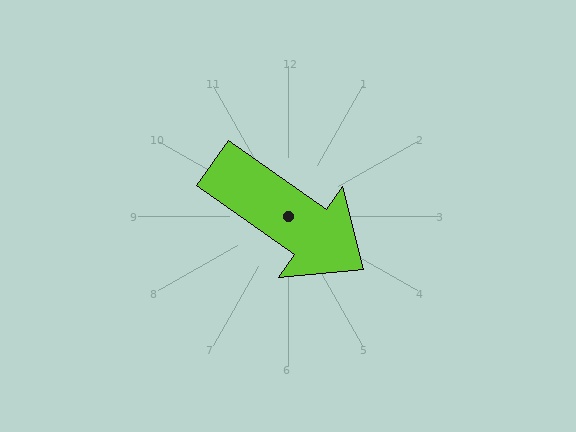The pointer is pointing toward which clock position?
Roughly 4 o'clock.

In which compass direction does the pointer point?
Southeast.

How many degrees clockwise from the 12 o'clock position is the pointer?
Approximately 125 degrees.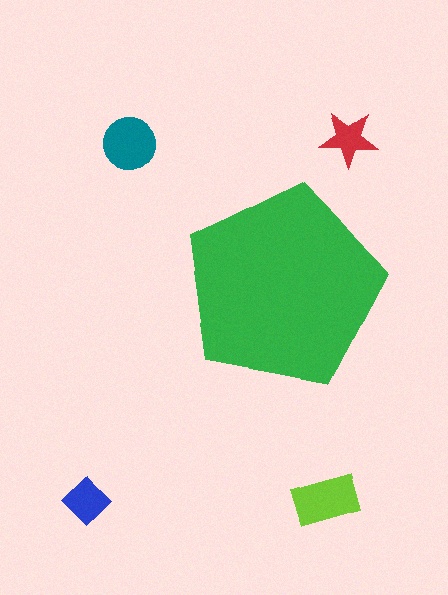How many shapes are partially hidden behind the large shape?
0 shapes are partially hidden.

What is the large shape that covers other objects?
A green pentagon.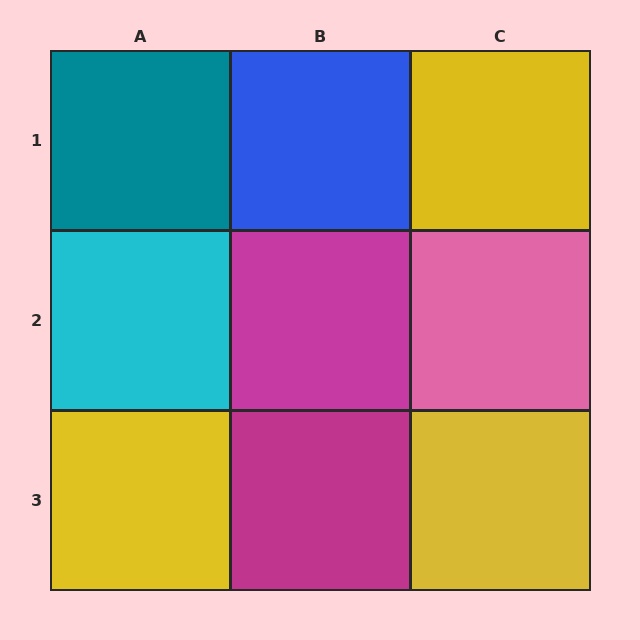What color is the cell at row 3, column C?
Yellow.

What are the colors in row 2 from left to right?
Cyan, magenta, pink.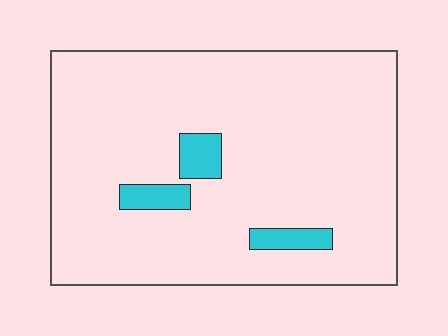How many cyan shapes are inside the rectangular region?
3.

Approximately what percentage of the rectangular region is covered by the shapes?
Approximately 5%.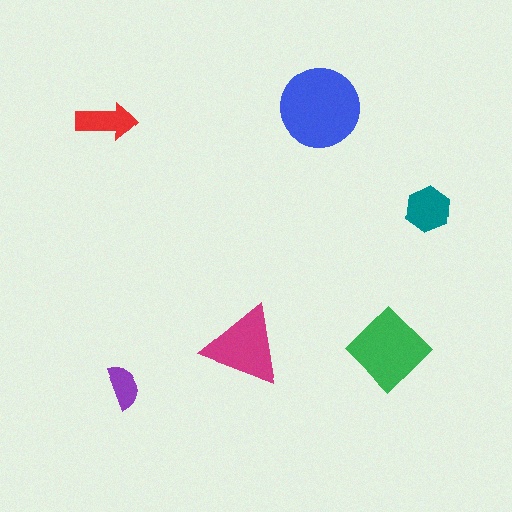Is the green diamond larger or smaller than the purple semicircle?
Larger.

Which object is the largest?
The blue circle.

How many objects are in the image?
There are 6 objects in the image.